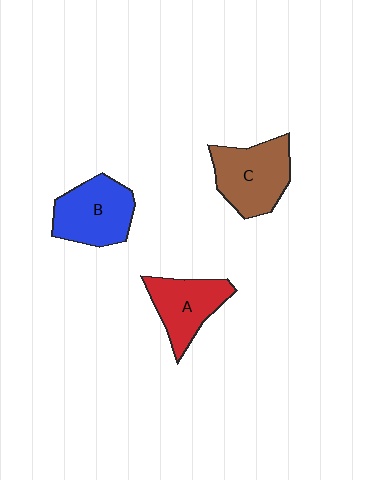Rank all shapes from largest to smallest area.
From largest to smallest: C (brown), B (blue), A (red).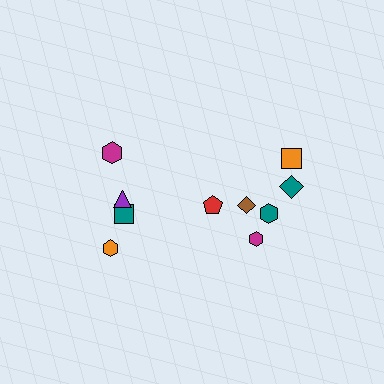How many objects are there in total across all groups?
There are 10 objects.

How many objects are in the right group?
There are 6 objects.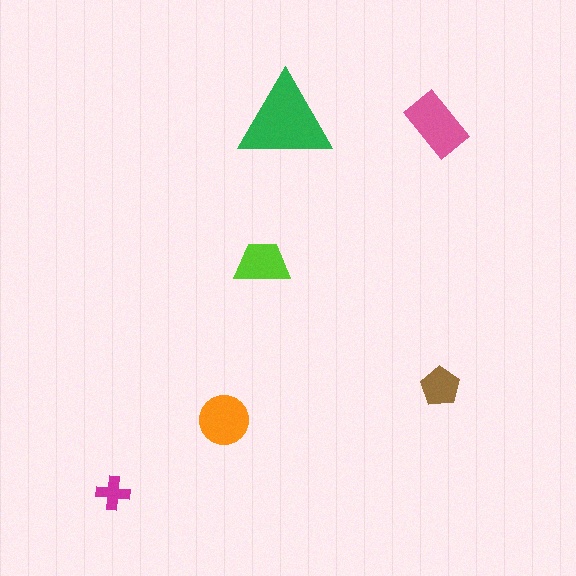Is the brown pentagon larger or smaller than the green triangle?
Smaller.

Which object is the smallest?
The magenta cross.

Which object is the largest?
The green triangle.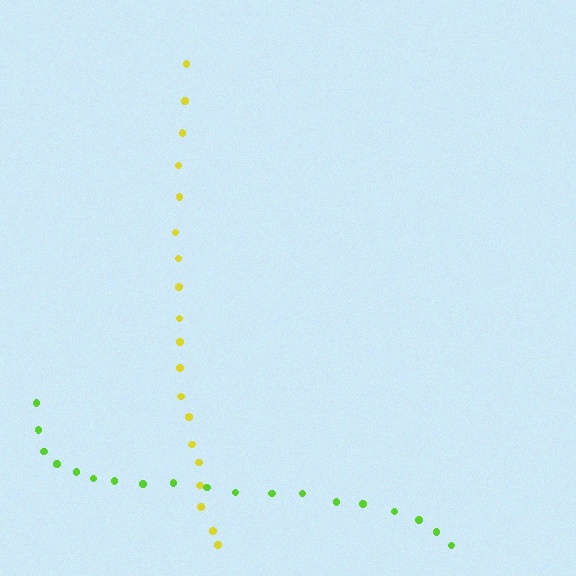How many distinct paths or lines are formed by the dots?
There are 2 distinct paths.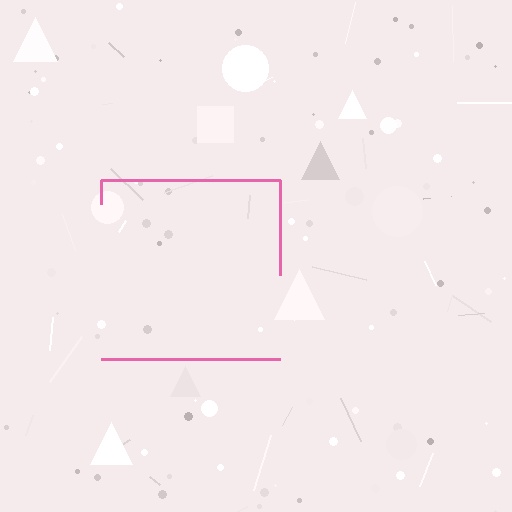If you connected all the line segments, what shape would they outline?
They would outline a square.